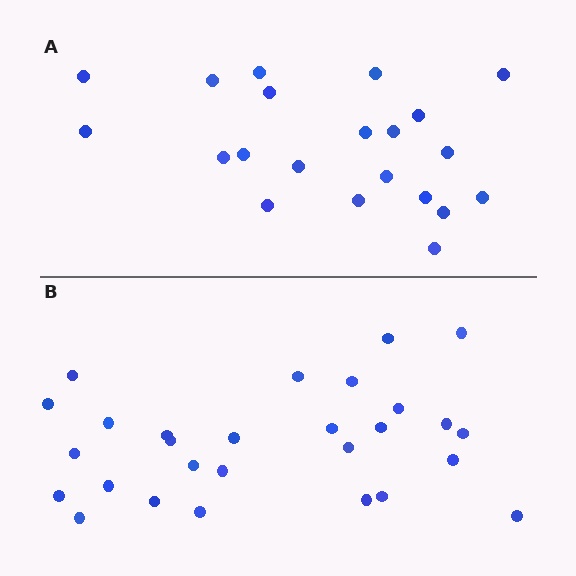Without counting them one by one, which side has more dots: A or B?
Region B (the bottom region) has more dots.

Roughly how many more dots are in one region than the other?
Region B has roughly 8 or so more dots than region A.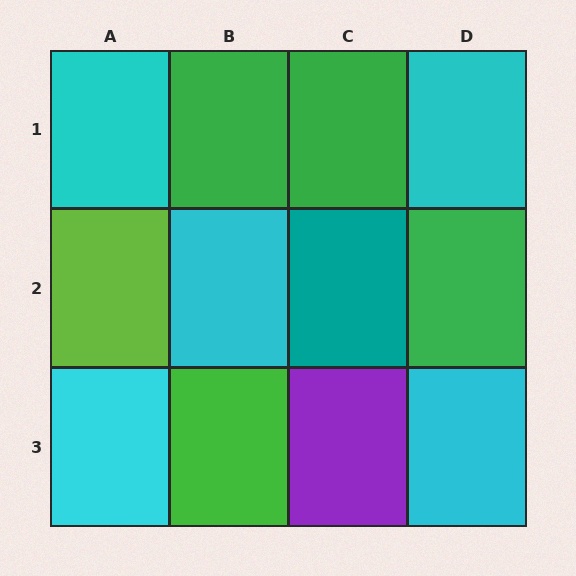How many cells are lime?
1 cell is lime.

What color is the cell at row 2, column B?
Cyan.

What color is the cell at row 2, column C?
Teal.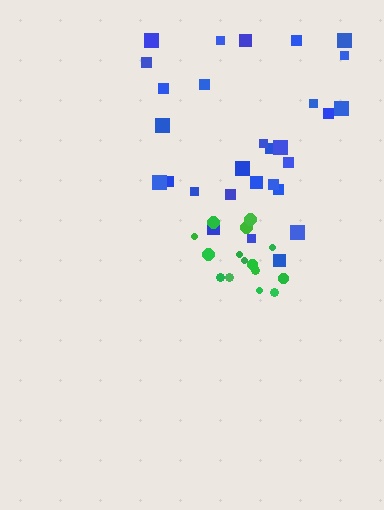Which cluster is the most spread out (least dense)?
Blue.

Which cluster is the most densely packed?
Green.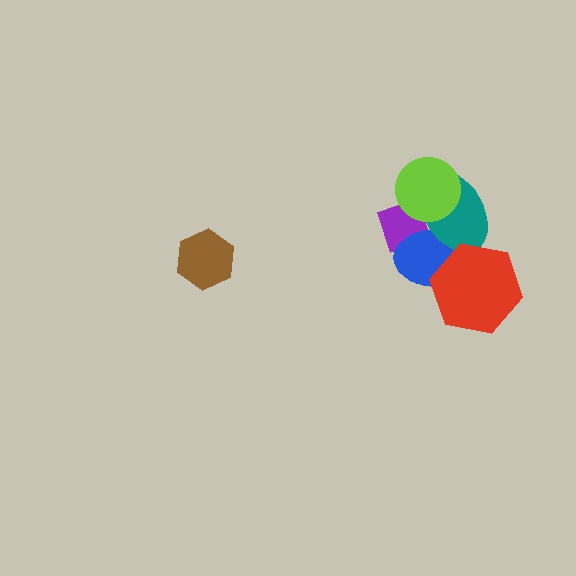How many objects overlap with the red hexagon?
2 objects overlap with the red hexagon.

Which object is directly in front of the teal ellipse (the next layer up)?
The red hexagon is directly in front of the teal ellipse.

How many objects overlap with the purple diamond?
3 objects overlap with the purple diamond.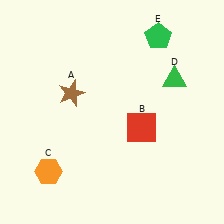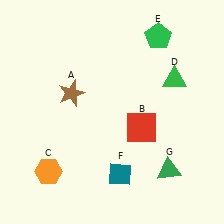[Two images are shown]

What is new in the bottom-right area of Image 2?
A green triangle (G) was added in the bottom-right area of Image 2.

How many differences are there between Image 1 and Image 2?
There are 2 differences between the two images.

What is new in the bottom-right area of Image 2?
A teal diamond (F) was added in the bottom-right area of Image 2.